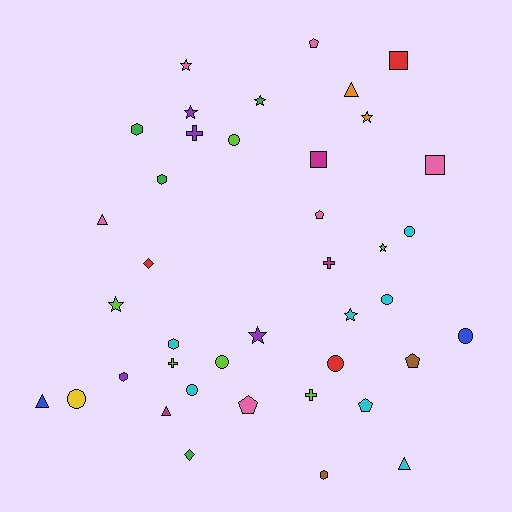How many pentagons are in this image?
There are 5 pentagons.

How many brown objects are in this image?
There are 2 brown objects.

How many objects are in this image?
There are 40 objects.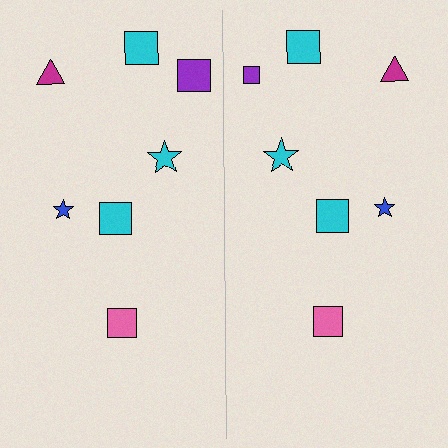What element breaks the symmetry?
The purple square on the right side has a different size than its mirror counterpart.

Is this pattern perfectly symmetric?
No, the pattern is not perfectly symmetric. The purple square on the right side has a different size than its mirror counterpart.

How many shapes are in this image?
There are 14 shapes in this image.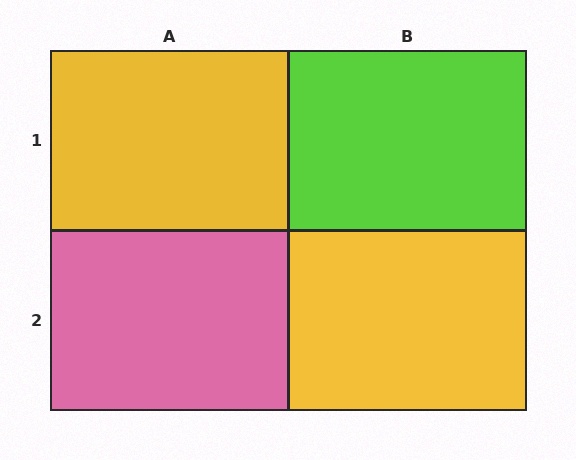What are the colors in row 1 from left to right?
Yellow, lime.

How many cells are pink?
1 cell is pink.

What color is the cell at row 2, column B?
Yellow.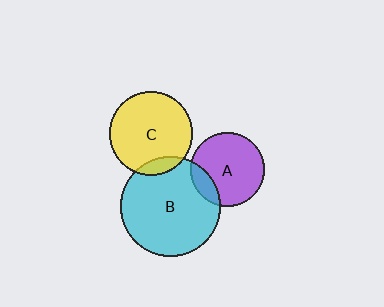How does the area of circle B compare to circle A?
Approximately 1.8 times.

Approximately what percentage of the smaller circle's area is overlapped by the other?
Approximately 15%.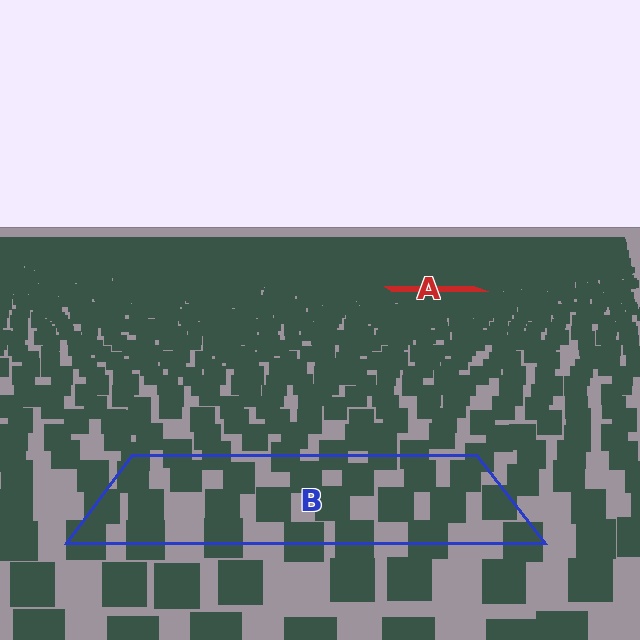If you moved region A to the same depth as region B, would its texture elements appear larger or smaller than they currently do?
They would appear larger. At a closer depth, the same texture elements are projected at a bigger on-screen size.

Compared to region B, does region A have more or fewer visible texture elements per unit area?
Region A has more texture elements per unit area — they are packed more densely because it is farther away.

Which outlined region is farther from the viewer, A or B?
Region A is farther from the viewer — the texture elements inside it appear smaller and more densely packed.